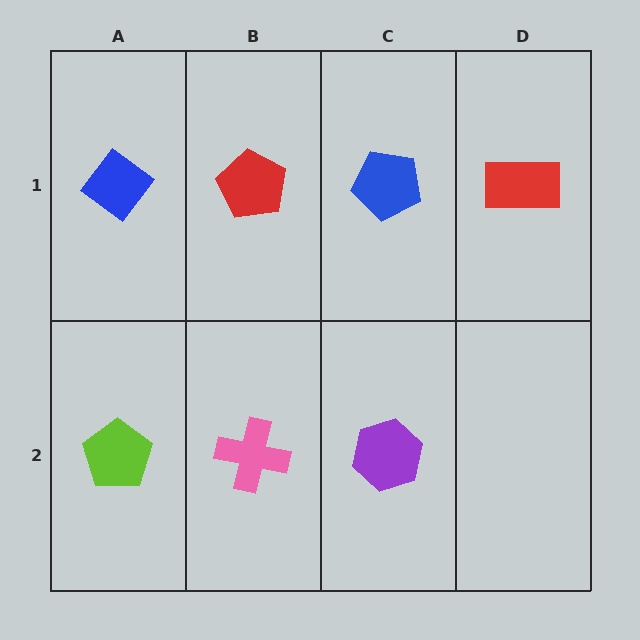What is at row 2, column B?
A pink cross.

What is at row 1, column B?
A red pentagon.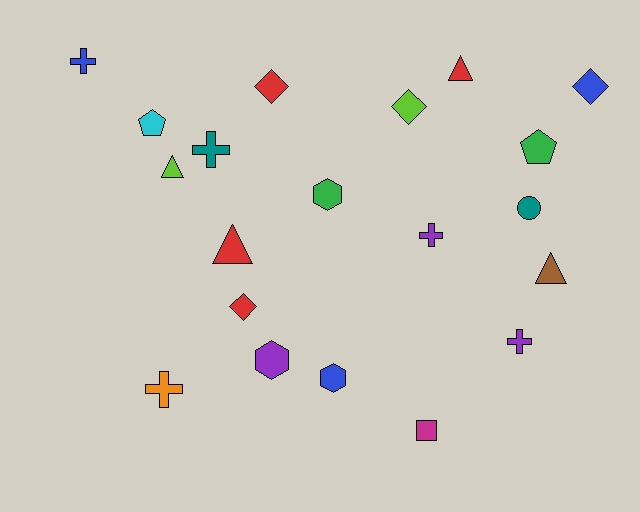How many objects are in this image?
There are 20 objects.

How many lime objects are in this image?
There are 2 lime objects.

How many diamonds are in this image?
There are 4 diamonds.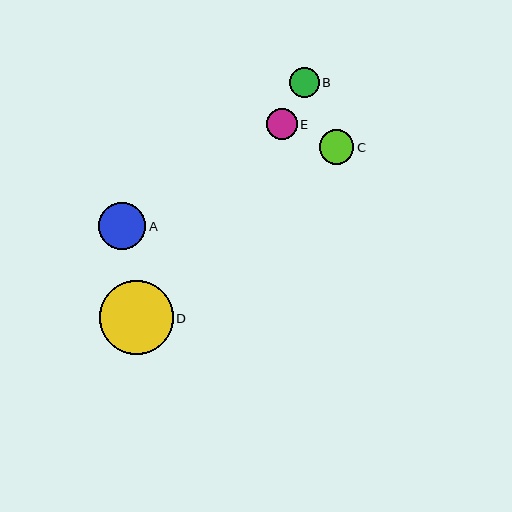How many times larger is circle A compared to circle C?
Circle A is approximately 1.4 times the size of circle C.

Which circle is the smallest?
Circle B is the smallest with a size of approximately 30 pixels.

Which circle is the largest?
Circle D is the largest with a size of approximately 74 pixels.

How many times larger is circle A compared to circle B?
Circle A is approximately 1.6 times the size of circle B.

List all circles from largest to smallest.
From largest to smallest: D, A, C, E, B.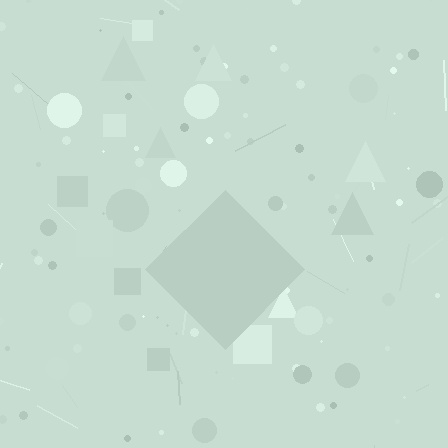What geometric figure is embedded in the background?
A diamond is embedded in the background.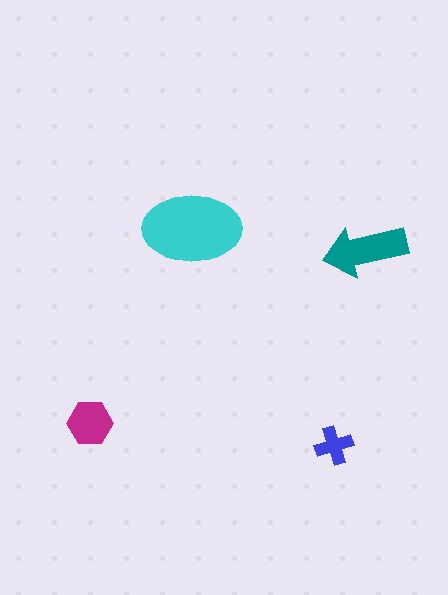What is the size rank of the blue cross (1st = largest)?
4th.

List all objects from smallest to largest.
The blue cross, the magenta hexagon, the teal arrow, the cyan ellipse.